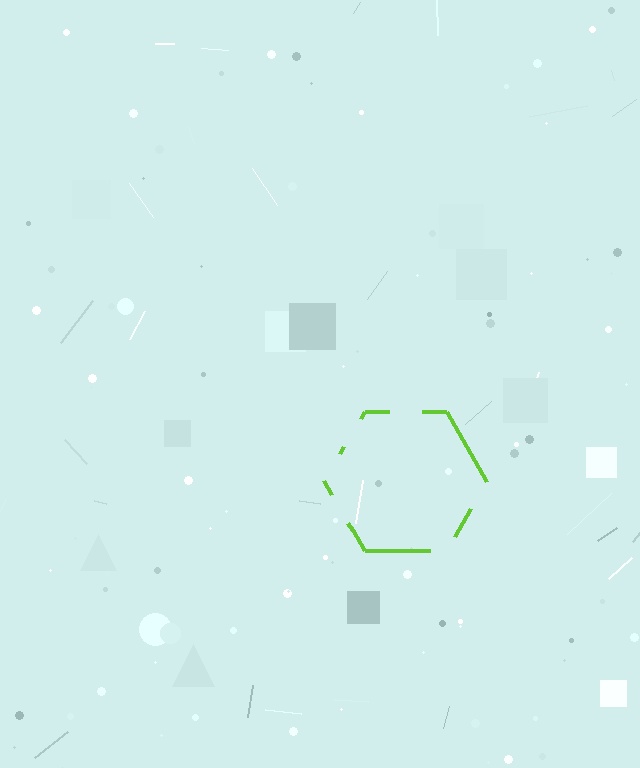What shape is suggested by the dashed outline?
The dashed outline suggests a hexagon.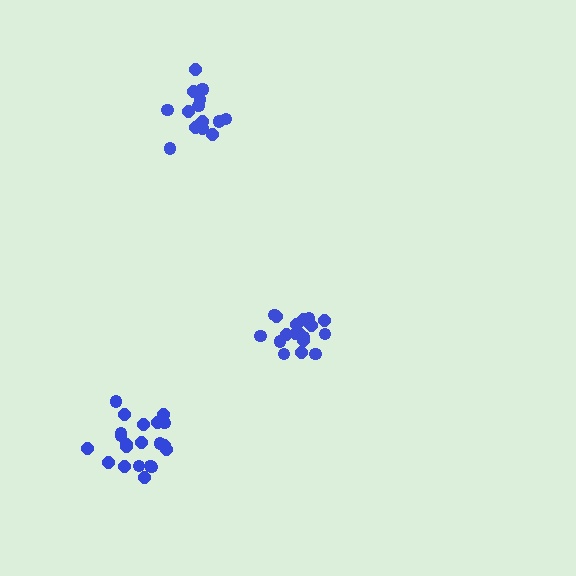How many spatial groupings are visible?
There are 3 spatial groupings.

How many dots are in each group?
Group 1: 19 dots, Group 2: 21 dots, Group 3: 16 dots (56 total).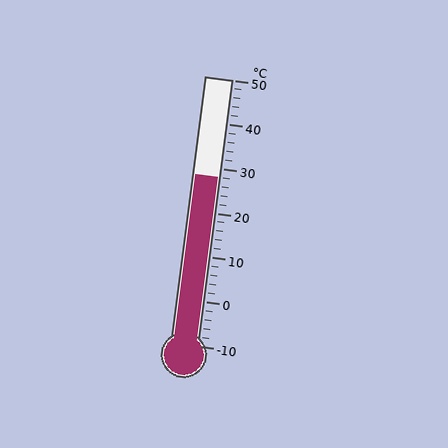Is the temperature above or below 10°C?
The temperature is above 10°C.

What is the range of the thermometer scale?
The thermometer scale ranges from -10°C to 50°C.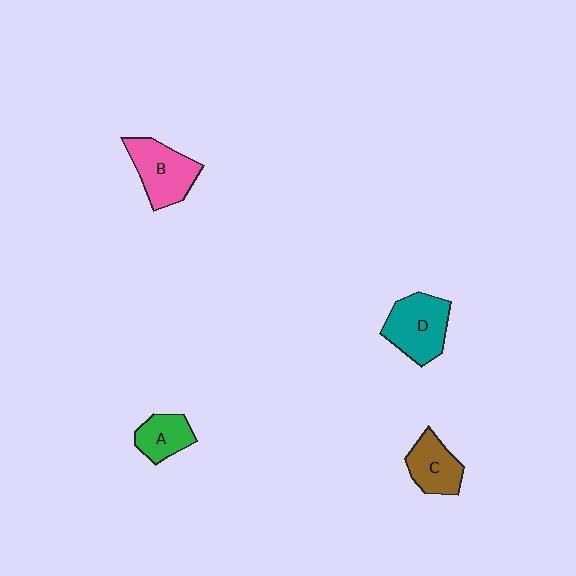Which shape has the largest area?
Shape D (teal).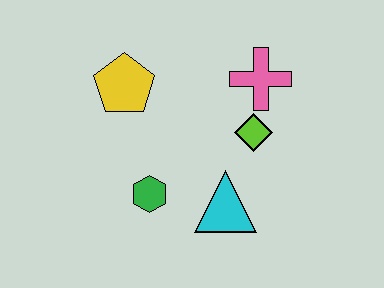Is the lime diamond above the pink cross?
No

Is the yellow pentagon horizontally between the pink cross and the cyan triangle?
No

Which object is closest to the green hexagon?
The cyan triangle is closest to the green hexagon.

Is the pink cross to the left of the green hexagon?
No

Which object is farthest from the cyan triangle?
The yellow pentagon is farthest from the cyan triangle.